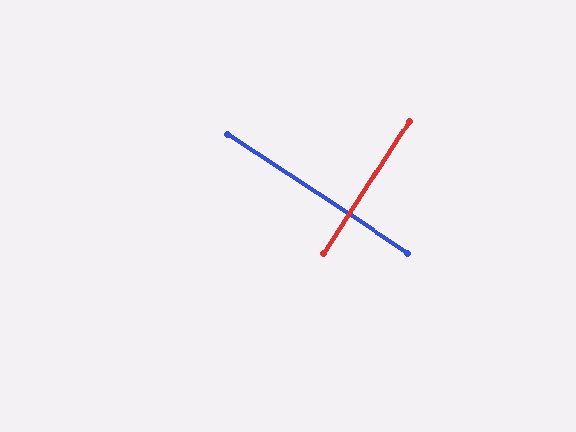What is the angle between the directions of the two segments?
Approximately 89 degrees.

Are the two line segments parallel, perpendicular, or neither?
Perpendicular — they meet at approximately 89°.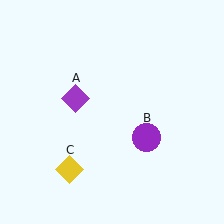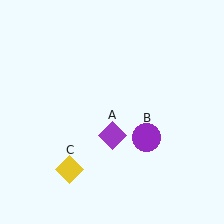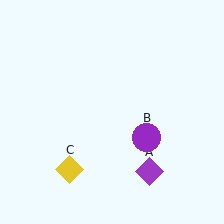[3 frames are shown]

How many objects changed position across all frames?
1 object changed position: purple diamond (object A).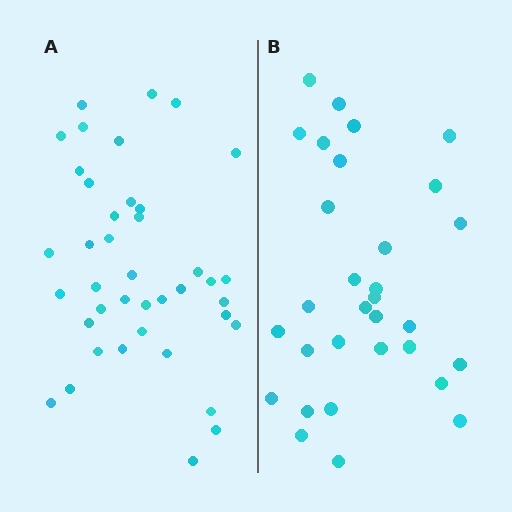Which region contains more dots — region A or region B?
Region A (the left region) has more dots.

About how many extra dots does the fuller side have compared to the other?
Region A has roughly 8 or so more dots than region B.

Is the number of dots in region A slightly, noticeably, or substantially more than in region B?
Region A has noticeably more, but not dramatically so. The ratio is roughly 1.3 to 1.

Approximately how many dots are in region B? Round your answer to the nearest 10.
About 30 dots. (The exact count is 31, which rounds to 30.)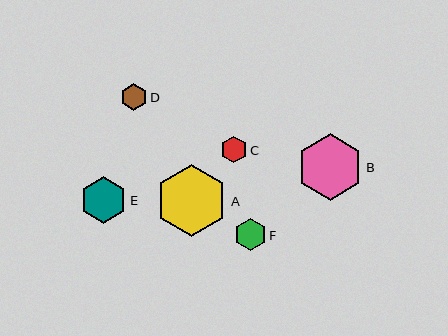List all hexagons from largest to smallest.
From largest to smallest: A, B, E, F, C, D.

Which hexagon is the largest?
Hexagon A is the largest with a size of approximately 72 pixels.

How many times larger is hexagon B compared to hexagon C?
Hexagon B is approximately 2.5 times the size of hexagon C.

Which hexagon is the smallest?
Hexagon D is the smallest with a size of approximately 26 pixels.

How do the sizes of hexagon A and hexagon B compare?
Hexagon A and hexagon B are approximately the same size.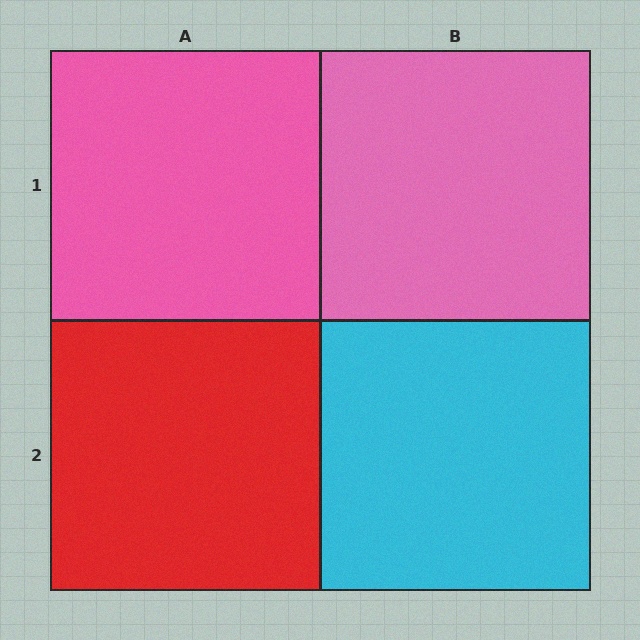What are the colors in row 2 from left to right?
Red, cyan.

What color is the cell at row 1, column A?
Pink.